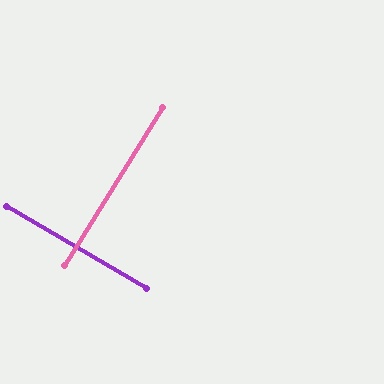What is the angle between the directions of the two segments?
Approximately 88 degrees.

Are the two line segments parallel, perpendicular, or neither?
Perpendicular — they meet at approximately 88°.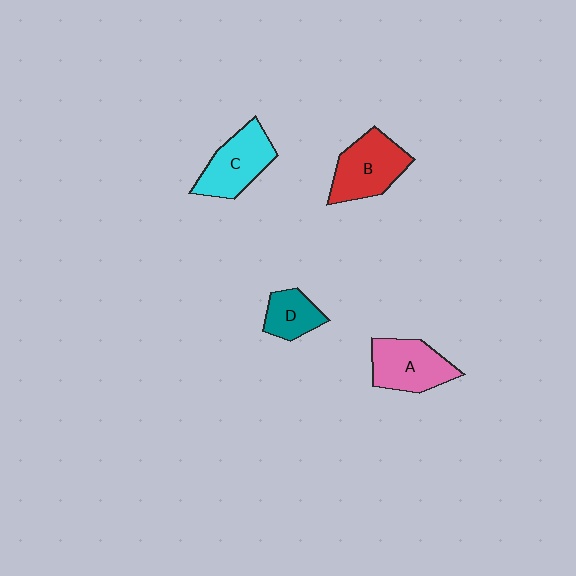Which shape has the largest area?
Shape B (red).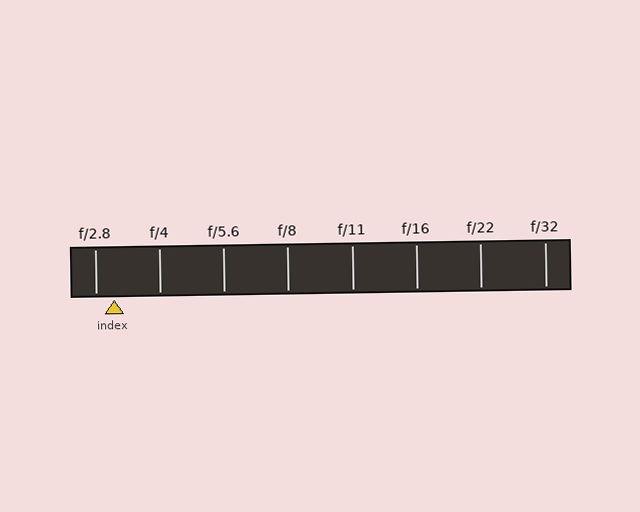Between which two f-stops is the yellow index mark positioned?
The index mark is between f/2.8 and f/4.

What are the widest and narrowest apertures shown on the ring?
The widest aperture shown is f/2.8 and the narrowest is f/32.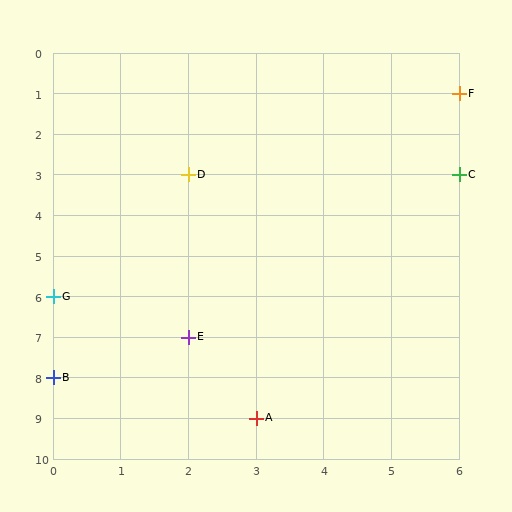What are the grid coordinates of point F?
Point F is at grid coordinates (6, 1).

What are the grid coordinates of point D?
Point D is at grid coordinates (2, 3).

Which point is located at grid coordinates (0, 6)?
Point G is at (0, 6).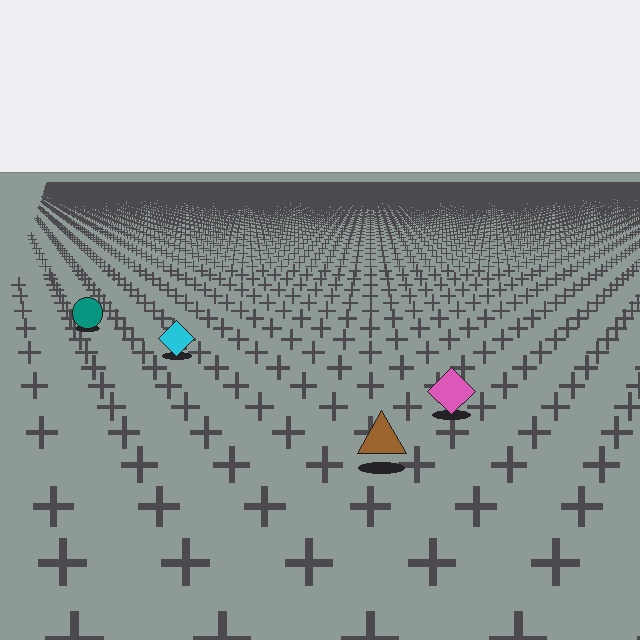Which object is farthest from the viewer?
The teal circle is farthest from the viewer. It appears smaller and the ground texture around it is denser.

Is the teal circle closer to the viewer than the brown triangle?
No. The brown triangle is closer — you can tell from the texture gradient: the ground texture is coarser near it.